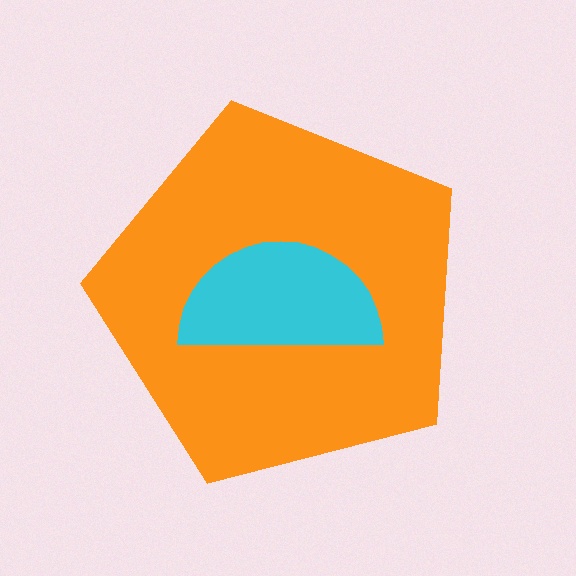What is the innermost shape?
The cyan semicircle.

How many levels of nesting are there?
2.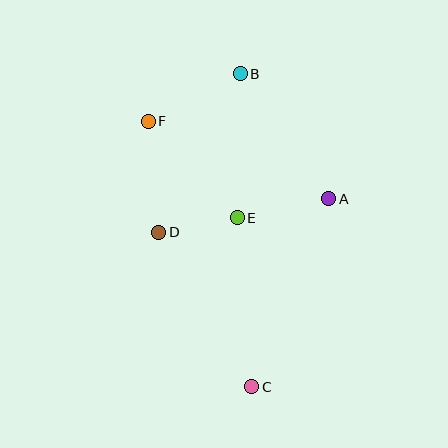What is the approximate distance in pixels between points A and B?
The distance between A and B is approximately 153 pixels.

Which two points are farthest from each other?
Points B and C are farthest from each other.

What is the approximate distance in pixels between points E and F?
The distance between E and F is approximately 131 pixels.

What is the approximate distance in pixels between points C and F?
The distance between C and F is approximately 285 pixels.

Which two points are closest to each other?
Points D and E are closest to each other.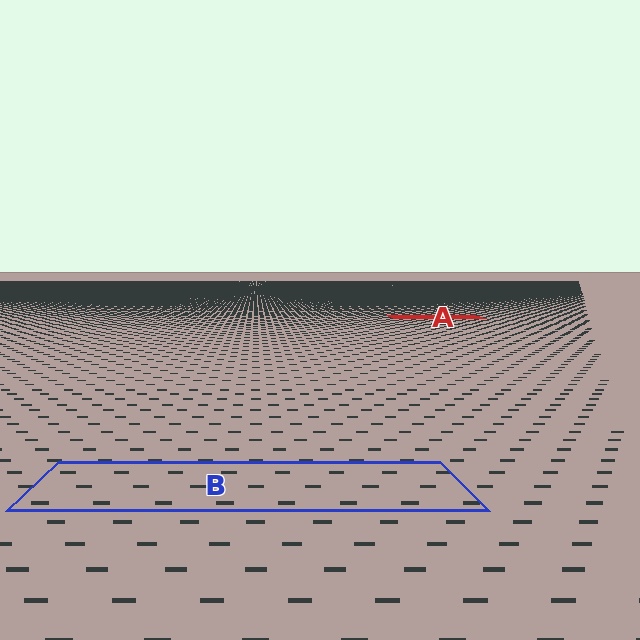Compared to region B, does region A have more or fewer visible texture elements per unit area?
Region A has more texture elements per unit area — they are packed more densely because it is farther away.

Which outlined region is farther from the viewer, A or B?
Region A is farther from the viewer — the texture elements inside it appear smaller and more densely packed.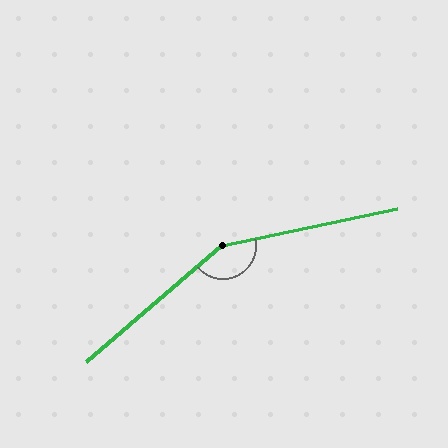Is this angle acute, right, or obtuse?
It is obtuse.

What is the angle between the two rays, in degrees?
Approximately 151 degrees.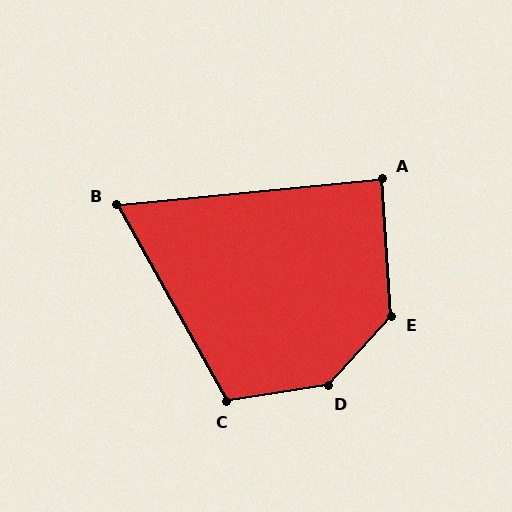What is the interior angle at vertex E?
Approximately 134 degrees (obtuse).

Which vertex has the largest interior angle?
D, at approximately 141 degrees.